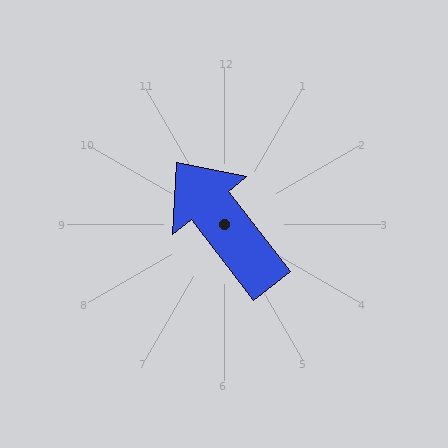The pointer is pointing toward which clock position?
Roughly 11 o'clock.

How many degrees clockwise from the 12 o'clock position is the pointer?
Approximately 322 degrees.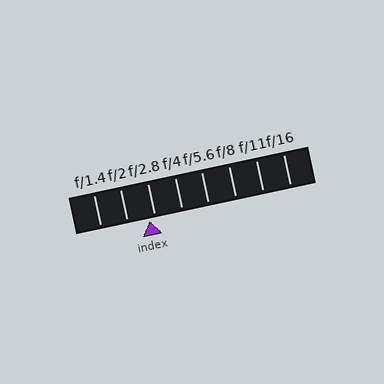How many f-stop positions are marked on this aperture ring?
There are 8 f-stop positions marked.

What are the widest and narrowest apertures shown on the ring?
The widest aperture shown is f/1.4 and the narrowest is f/16.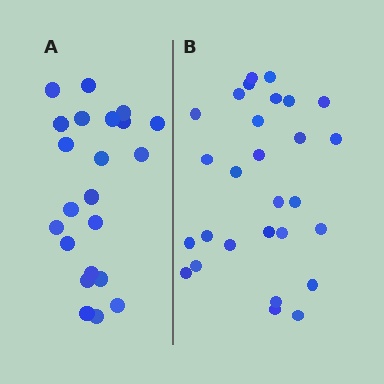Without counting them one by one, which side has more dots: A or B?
Region B (the right region) has more dots.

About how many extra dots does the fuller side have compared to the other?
Region B has about 6 more dots than region A.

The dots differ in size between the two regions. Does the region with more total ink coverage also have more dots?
No. Region A has more total ink coverage because its dots are larger, but region B actually contains more individual dots. Total area can be misleading — the number of items is what matters here.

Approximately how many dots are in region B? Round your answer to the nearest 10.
About 30 dots. (The exact count is 28, which rounds to 30.)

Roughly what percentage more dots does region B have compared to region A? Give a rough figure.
About 25% more.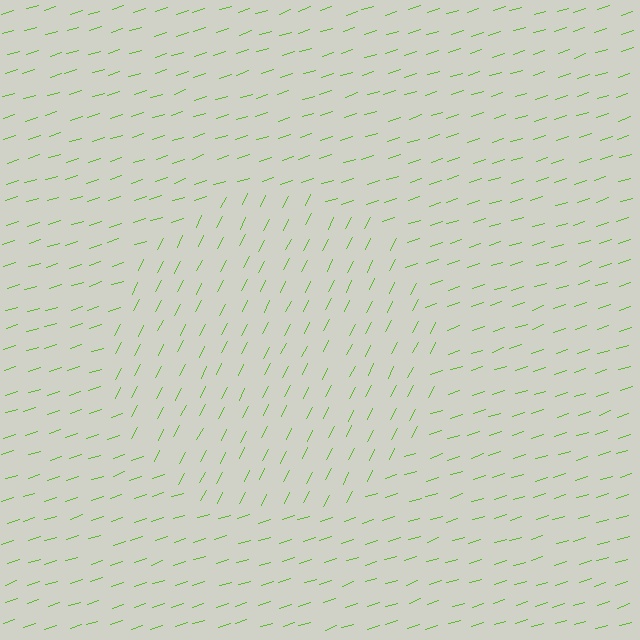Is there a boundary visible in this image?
Yes, there is a texture boundary formed by a change in line orientation.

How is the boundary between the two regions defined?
The boundary is defined purely by a change in line orientation (approximately 45 degrees difference). All lines are the same color and thickness.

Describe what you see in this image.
The image is filled with small lime line segments. A circle region in the image has lines oriented differently from the surrounding lines, creating a visible texture boundary.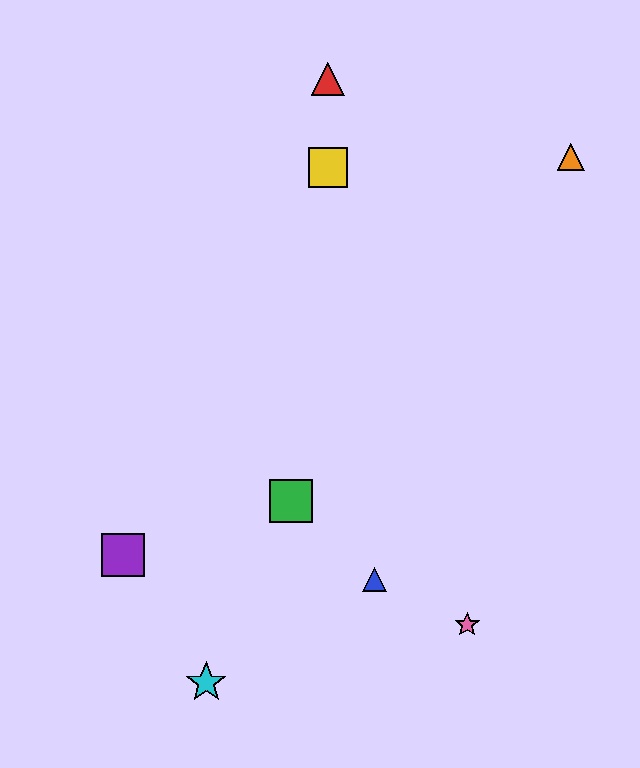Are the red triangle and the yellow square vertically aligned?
Yes, both are at x≈328.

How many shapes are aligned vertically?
2 shapes (the red triangle, the yellow square) are aligned vertically.